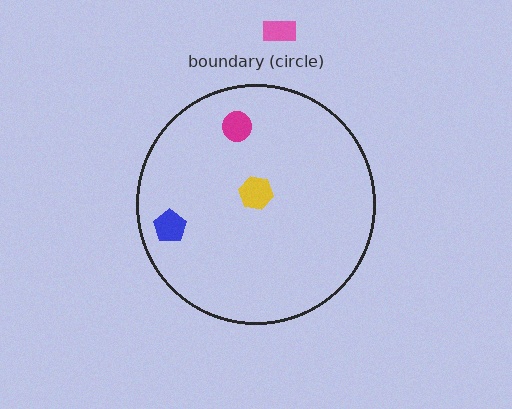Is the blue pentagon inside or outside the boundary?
Inside.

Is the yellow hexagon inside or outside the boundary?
Inside.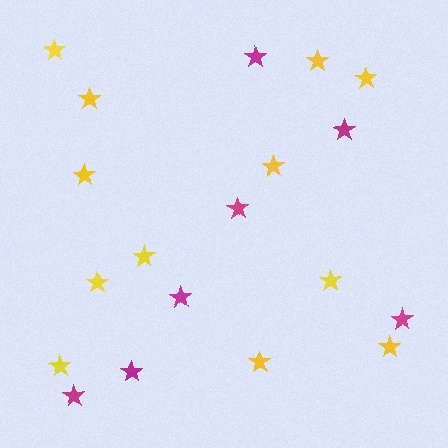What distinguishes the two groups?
There are 2 groups: one group of magenta stars (7) and one group of yellow stars (12).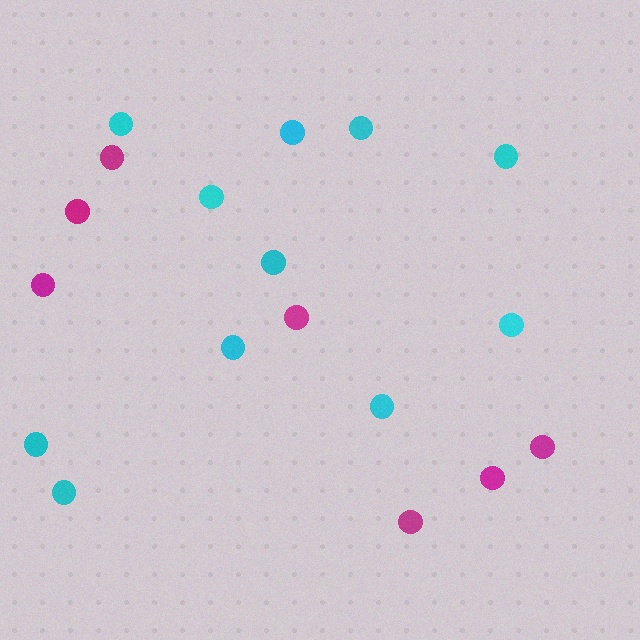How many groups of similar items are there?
There are 2 groups: one group of cyan circles (11) and one group of magenta circles (7).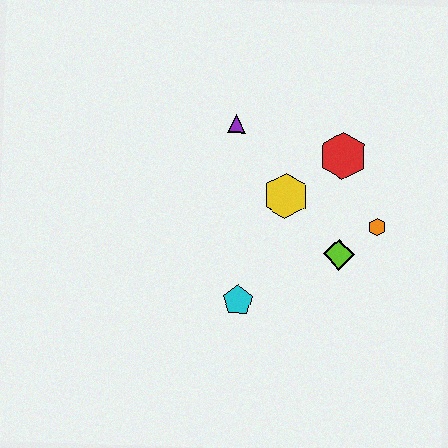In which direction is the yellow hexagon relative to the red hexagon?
The yellow hexagon is to the left of the red hexagon.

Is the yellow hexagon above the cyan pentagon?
Yes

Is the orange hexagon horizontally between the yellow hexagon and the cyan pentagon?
No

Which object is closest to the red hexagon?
The yellow hexagon is closest to the red hexagon.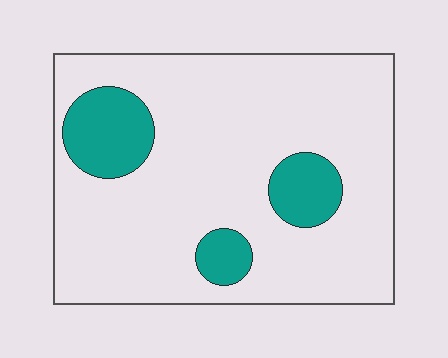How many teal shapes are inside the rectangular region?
3.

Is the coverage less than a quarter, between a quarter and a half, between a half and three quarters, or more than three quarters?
Less than a quarter.